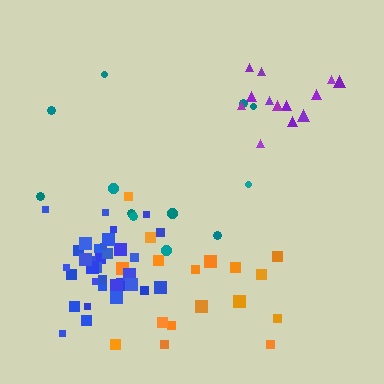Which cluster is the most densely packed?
Blue.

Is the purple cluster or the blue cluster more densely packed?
Blue.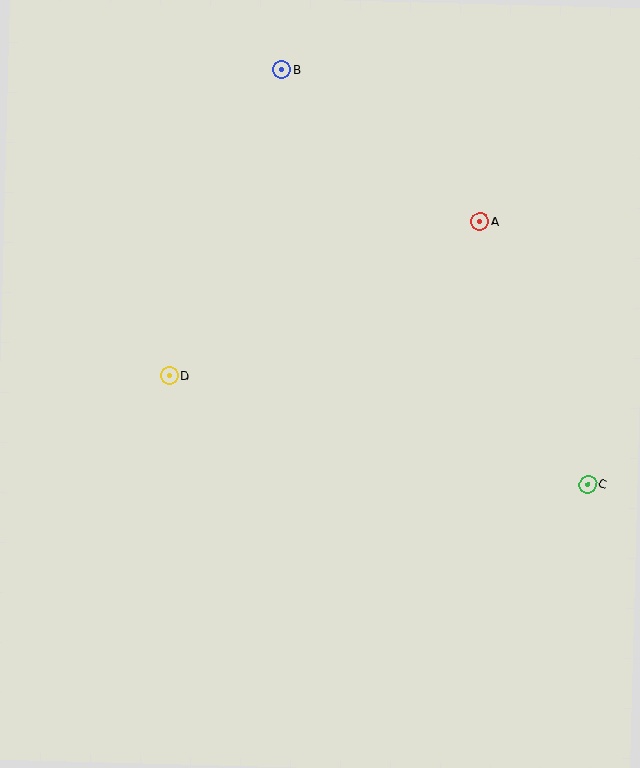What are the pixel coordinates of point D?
Point D is at (170, 376).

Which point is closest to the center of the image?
Point D at (170, 376) is closest to the center.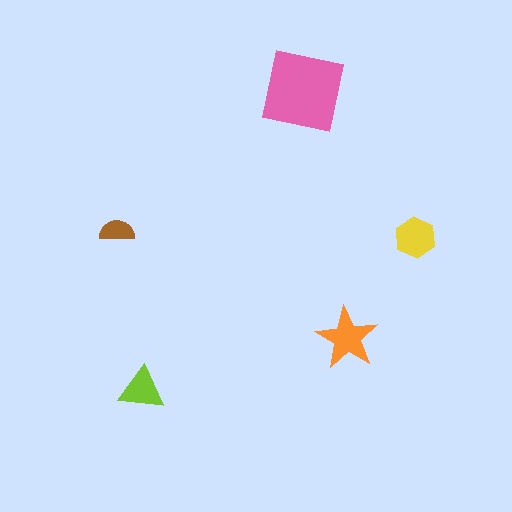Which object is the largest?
The pink square.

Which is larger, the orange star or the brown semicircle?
The orange star.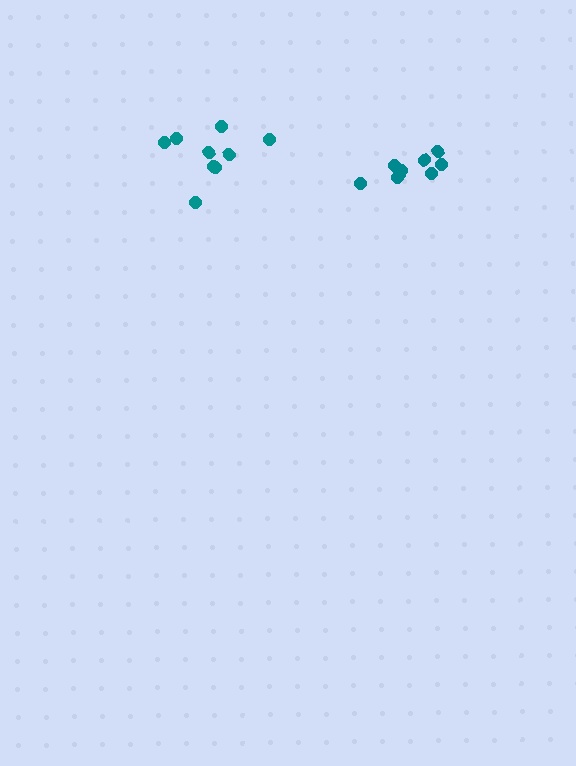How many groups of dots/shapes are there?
There are 2 groups.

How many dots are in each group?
Group 1: 9 dots, Group 2: 9 dots (18 total).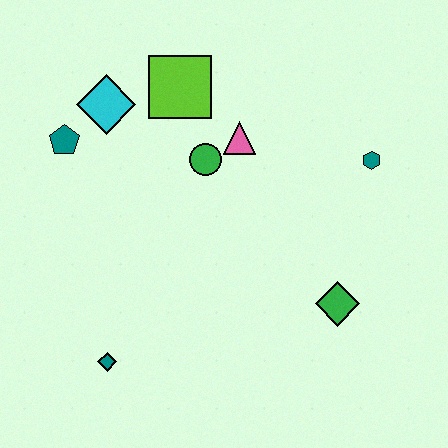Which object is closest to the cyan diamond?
The teal pentagon is closest to the cyan diamond.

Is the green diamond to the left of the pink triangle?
No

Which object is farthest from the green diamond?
The teal pentagon is farthest from the green diamond.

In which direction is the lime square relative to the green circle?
The lime square is above the green circle.